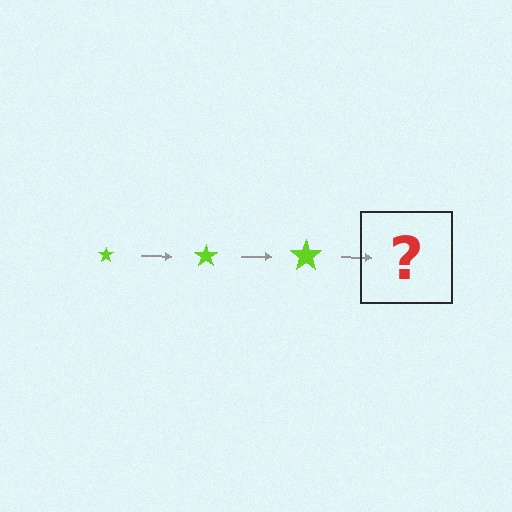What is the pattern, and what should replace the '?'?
The pattern is that the star gets progressively larger each step. The '?' should be a lime star, larger than the previous one.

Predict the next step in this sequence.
The next step is a lime star, larger than the previous one.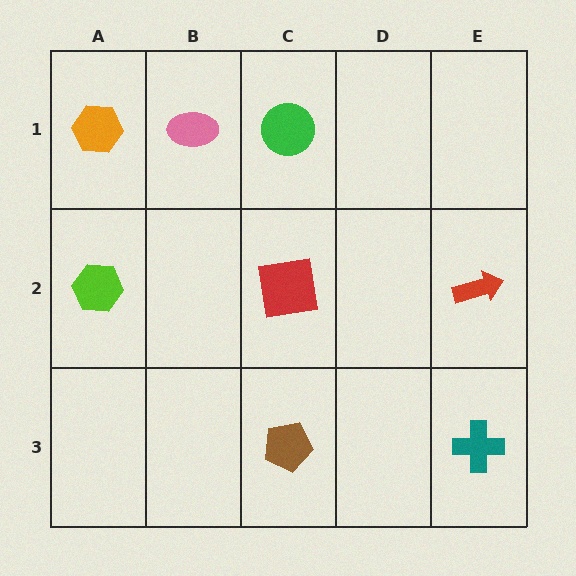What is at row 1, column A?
An orange hexagon.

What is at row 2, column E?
A red arrow.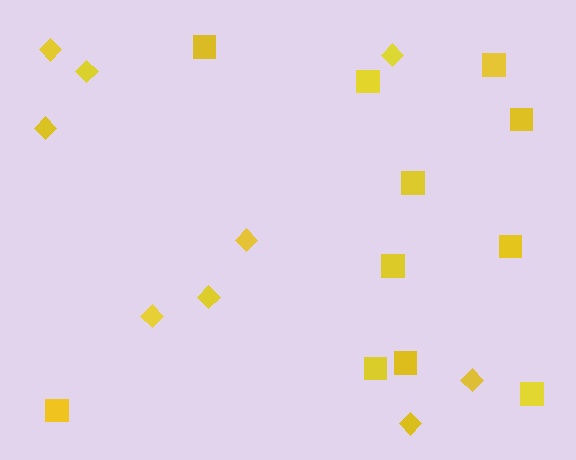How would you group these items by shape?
There are 2 groups: one group of diamonds (9) and one group of squares (11).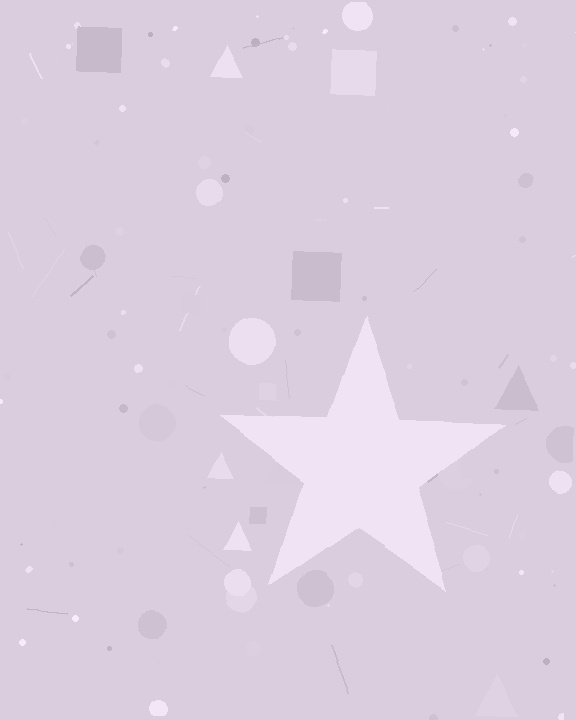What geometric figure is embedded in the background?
A star is embedded in the background.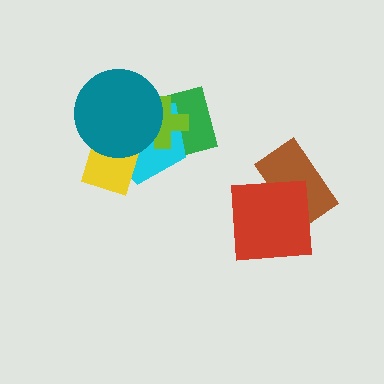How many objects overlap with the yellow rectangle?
3 objects overlap with the yellow rectangle.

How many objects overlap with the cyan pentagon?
4 objects overlap with the cyan pentagon.